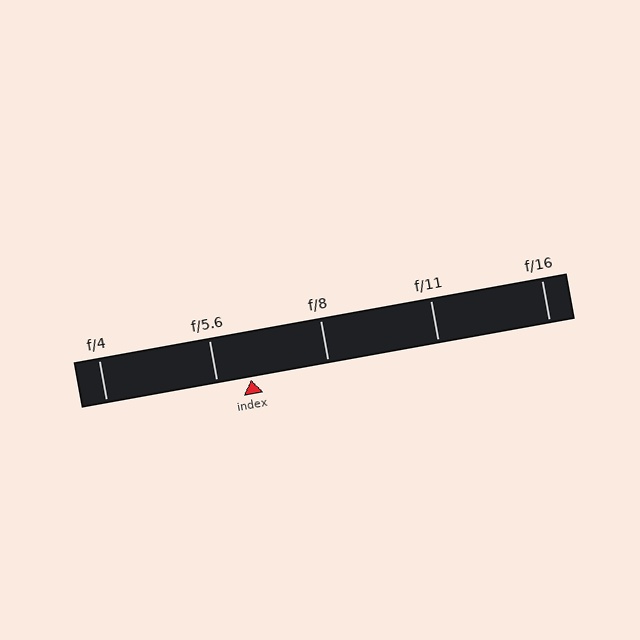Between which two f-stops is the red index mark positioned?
The index mark is between f/5.6 and f/8.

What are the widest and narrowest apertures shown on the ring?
The widest aperture shown is f/4 and the narrowest is f/16.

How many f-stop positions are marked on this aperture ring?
There are 5 f-stop positions marked.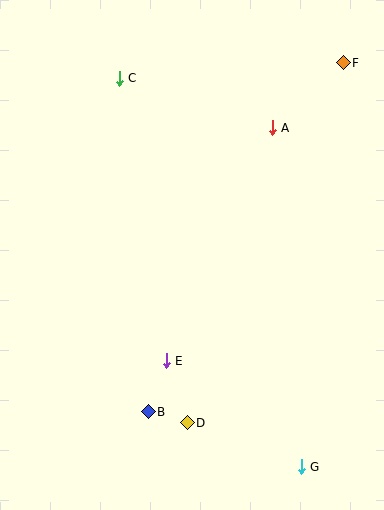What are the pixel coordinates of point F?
Point F is at (343, 63).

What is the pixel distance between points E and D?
The distance between E and D is 66 pixels.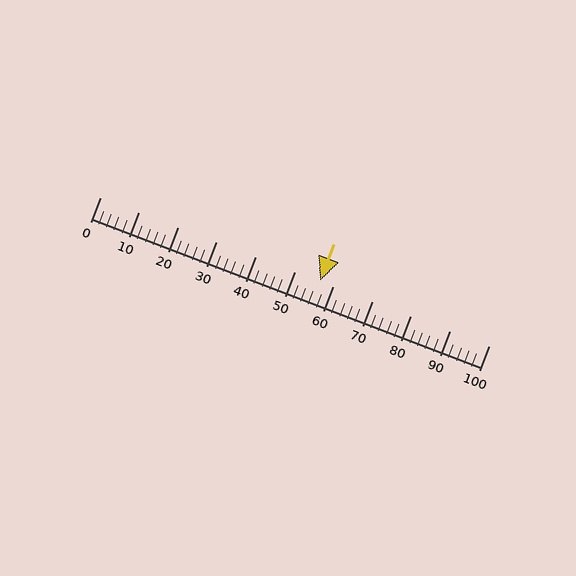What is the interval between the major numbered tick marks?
The major tick marks are spaced 10 units apart.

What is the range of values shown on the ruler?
The ruler shows values from 0 to 100.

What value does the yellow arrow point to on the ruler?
The yellow arrow points to approximately 57.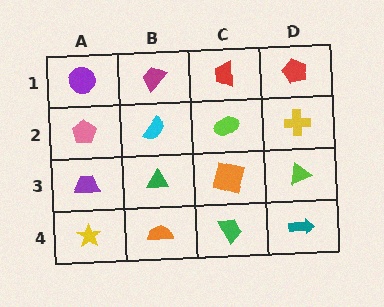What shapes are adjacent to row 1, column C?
A lime ellipse (row 2, column C), a magenta trapezoid (row 1, column B), a red pentagon (row 1, column D).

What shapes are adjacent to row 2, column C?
A red trapezoid (row 1, column C), an orange square (row 3, column C), a cyan semicircle (row 2, column B), a yellow cross (row 2, column D).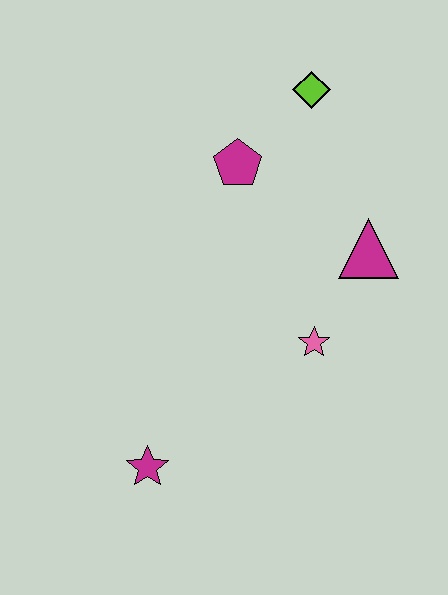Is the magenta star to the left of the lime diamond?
Yes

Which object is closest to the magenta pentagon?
The lime diamond is closest to the magenta pentagon.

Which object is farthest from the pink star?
The lime diamond is farthest from the pink star.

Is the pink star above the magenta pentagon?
No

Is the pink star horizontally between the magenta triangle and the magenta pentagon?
Yes